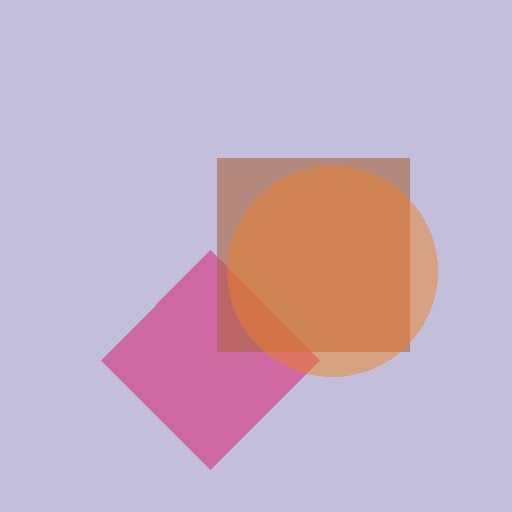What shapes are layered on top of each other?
The layered shapes are: a magenta diamond, a brown square, an orange circle.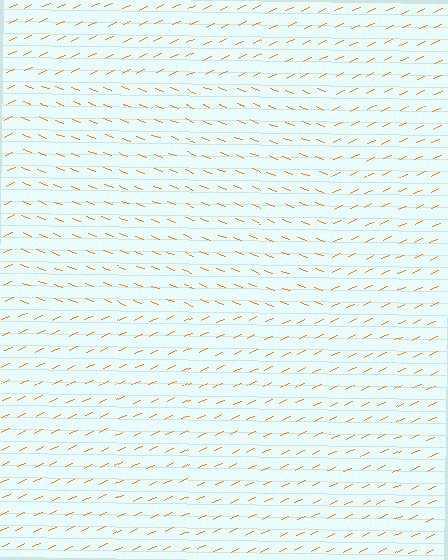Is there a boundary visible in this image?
Yes, there is a texture boundary formed by a change in line orientation.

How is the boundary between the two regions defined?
The boundary is defined purely by a change in line orientation (approximately 45 degrees difference). All lines are the same color and thickness.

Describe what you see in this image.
The image is filled with small orange line segments. A rectangle region in the image has lines oriented differently from the surrounding lines, creating a visible texture boundary.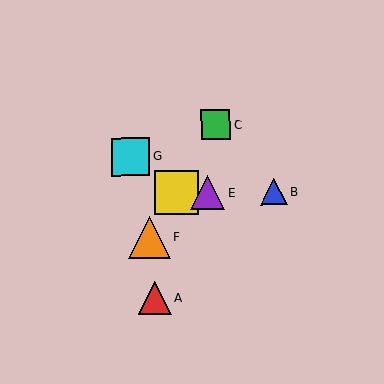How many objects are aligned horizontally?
3 objects (B, D, E) are aligned horizontally.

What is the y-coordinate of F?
Object F is at y≈238.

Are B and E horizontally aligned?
Yes, both are at y≈192.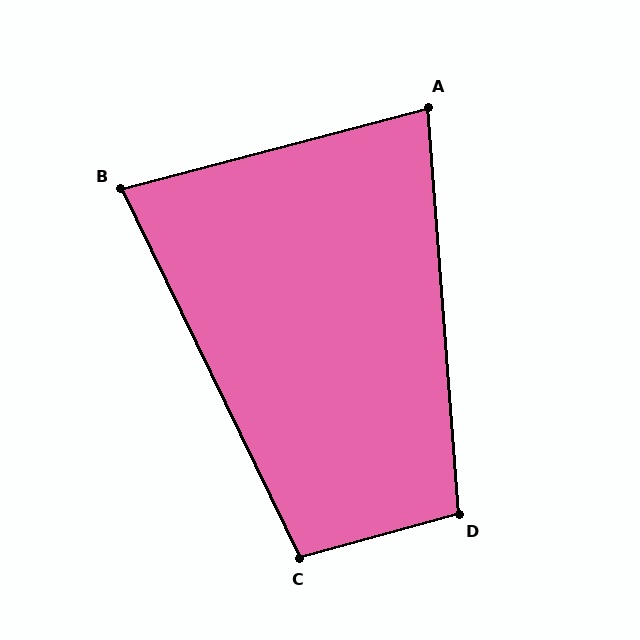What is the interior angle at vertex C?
Approximately 101 degrees (obtuse).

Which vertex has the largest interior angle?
D, at approximately 101 degrees.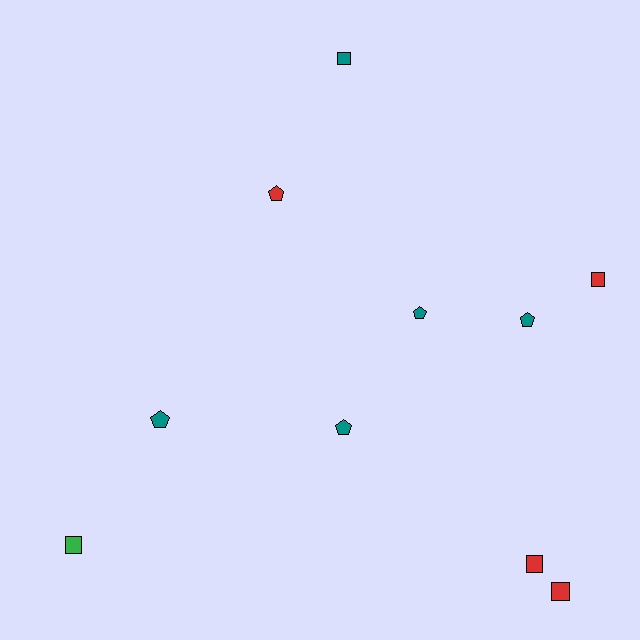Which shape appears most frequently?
Square, with 5 objects.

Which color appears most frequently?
Teal, with 5 objects.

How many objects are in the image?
There are 10 objects.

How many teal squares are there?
There is 1 teal square.